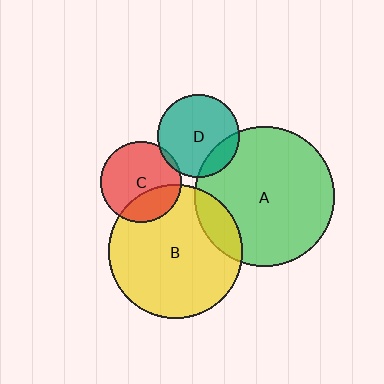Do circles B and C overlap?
Yes.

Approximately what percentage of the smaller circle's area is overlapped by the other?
Approximately 30%.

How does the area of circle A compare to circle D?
Approximately 2.9 times.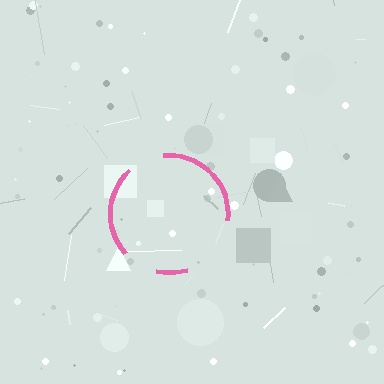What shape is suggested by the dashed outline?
The dashed outline suggests a circle.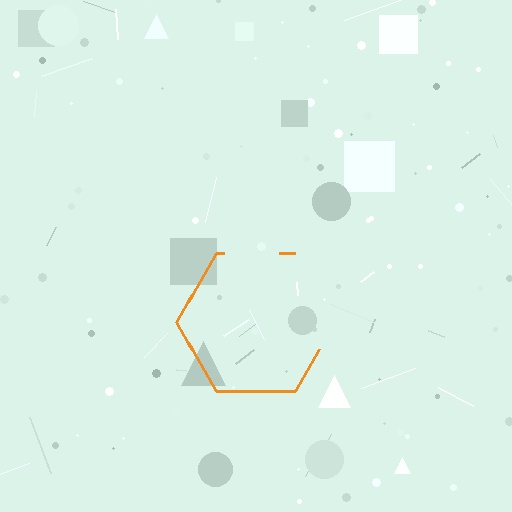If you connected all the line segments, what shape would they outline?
They would outline a hexagon.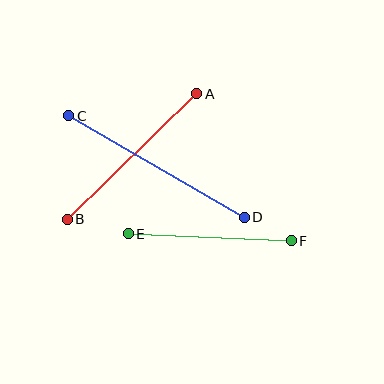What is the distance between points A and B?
The distance is approximately 180 pixels.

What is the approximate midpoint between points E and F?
The midpoint is at approximately (210, 237) pixels.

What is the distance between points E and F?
The distance is approximately 163 pixels.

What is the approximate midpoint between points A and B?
The midpoint is at approximately (132, 157) pixels.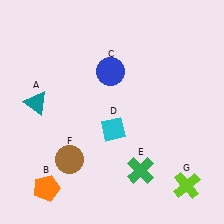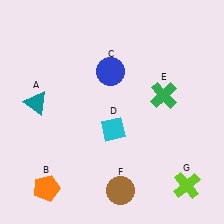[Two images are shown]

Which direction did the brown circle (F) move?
The brown circle (F) moved right.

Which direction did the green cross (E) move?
The green cross (E) moved up.